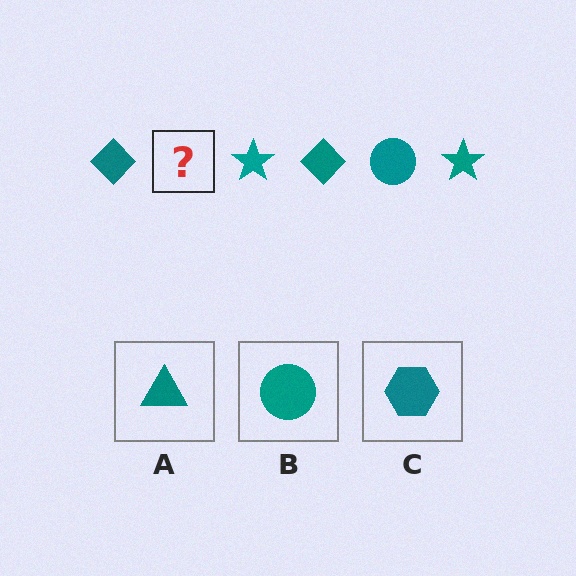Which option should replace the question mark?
Option B.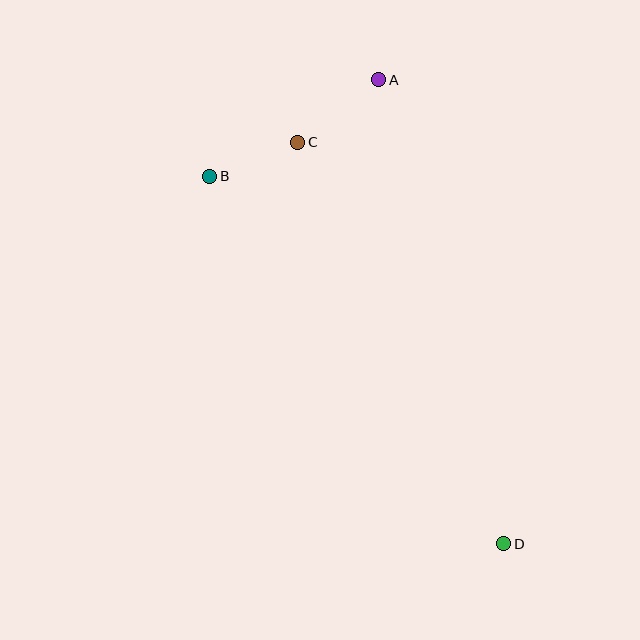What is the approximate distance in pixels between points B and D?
The distance between B and D is approximately 471 pixels.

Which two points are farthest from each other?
Points A and D are farthest from each other.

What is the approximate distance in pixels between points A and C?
The distance between A and C is approximately 102 pixels.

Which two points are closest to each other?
Points B and C are closest to each other.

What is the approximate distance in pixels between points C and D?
The distance between C and D is approximately 451 pixels.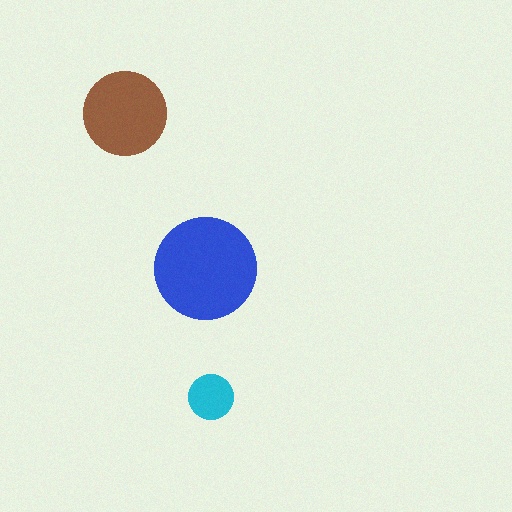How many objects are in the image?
There are 3 objects in the image.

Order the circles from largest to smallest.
the blue one, the brown one, the cyan one.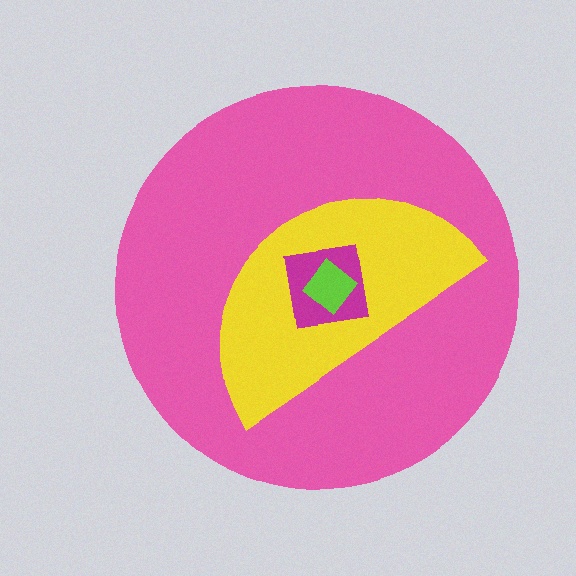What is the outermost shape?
The pink circle.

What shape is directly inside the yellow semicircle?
The magenta square.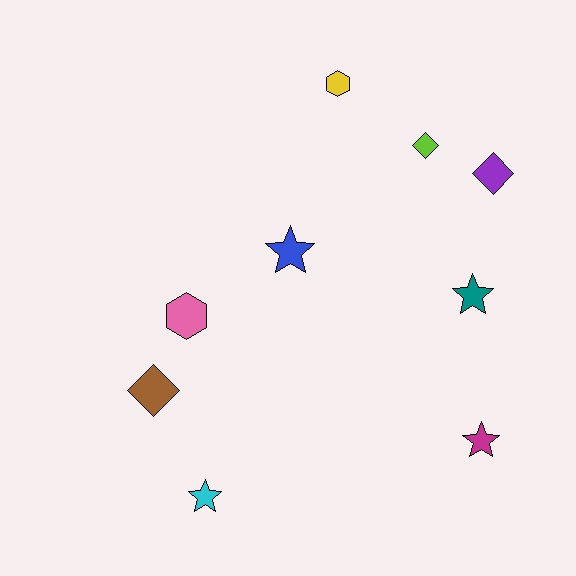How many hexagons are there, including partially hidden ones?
There are 2 hexagons.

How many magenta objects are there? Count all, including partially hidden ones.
There is 1 magenta object.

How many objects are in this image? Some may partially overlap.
There are 9 objects.